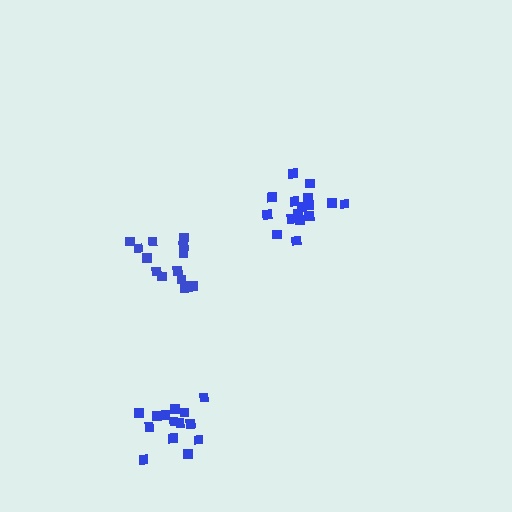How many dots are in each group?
Group 1: 14 dots, Group 2: 17 dots, Group 3: 14 dots (45 total).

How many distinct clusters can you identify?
There are 3 distinct clusters.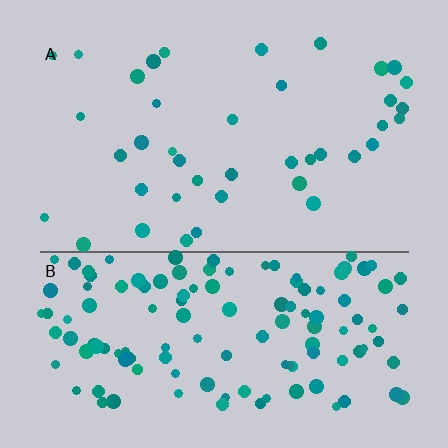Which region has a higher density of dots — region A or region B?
B (the bottom).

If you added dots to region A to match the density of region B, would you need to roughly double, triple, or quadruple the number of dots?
Approximately triple.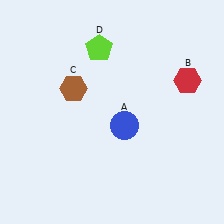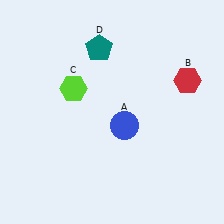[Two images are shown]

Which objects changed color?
C changed from brown to lime. D changed from lime to teal.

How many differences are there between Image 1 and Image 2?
There are 2 differences between the two images.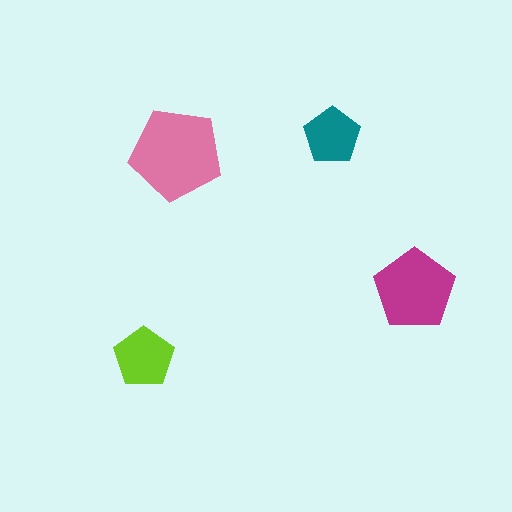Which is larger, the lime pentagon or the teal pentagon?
The lime one.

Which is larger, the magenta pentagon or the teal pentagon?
The magenta one.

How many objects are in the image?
There are 4 objects in the image.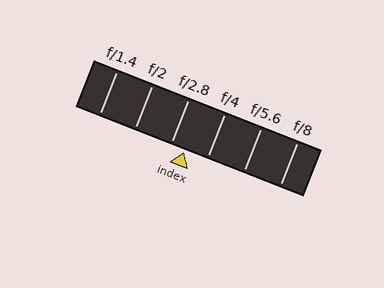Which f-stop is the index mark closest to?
The index mark is closest to f/2.8.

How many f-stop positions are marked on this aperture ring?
There are 6 f-stop positions marked.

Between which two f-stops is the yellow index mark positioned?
The index mark is between f/2.8 and f/4.